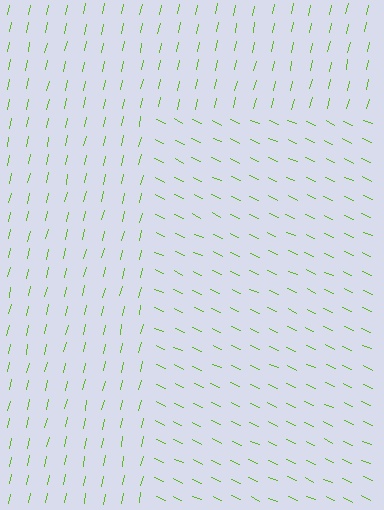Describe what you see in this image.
The image is filled with small lime line segments. A rectangle region in the image has lines oriented differently from the surrounding lines, creating a visible texture boundary.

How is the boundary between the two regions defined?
The boundary is defined purely by a change in line orientation (approximately 78 degrees difference). All lines are the same color and thickness.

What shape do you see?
I see a rectangle.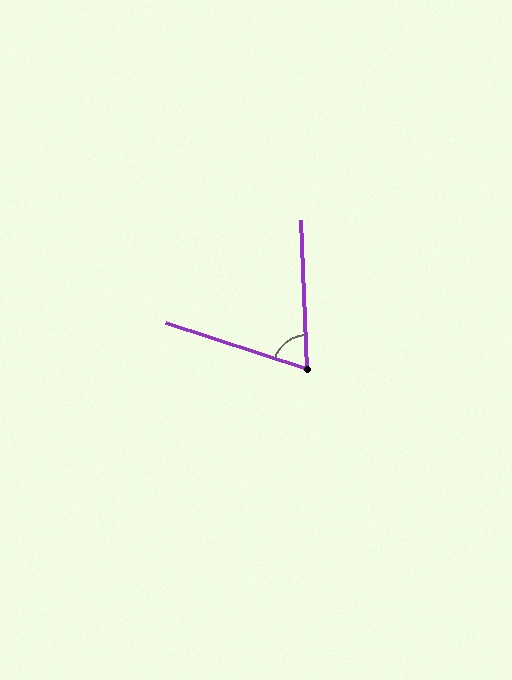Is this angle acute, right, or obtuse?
It is acute.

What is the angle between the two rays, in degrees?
Approximately 69 degrees.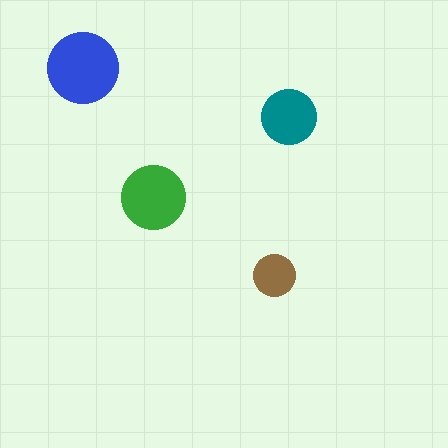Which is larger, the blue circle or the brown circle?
The blue one.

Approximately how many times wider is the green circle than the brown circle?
About 1.5 times wider.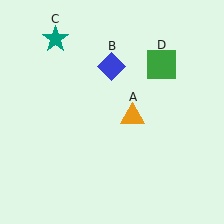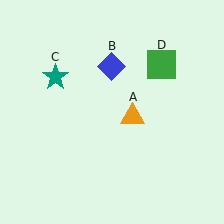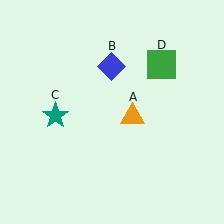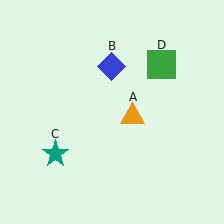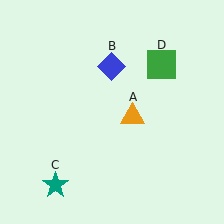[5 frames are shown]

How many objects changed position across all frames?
1 object changed position: teal star (object C).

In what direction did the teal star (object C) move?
The teal star (object C) moved down.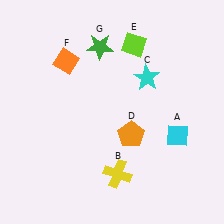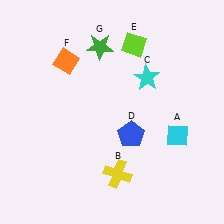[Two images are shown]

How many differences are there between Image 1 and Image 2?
There is 1 difference between the two images.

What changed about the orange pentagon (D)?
In Image 1, D is orange. In Image 2, it changed to blue.